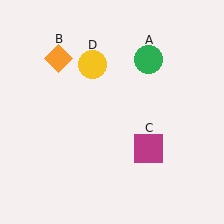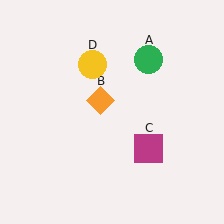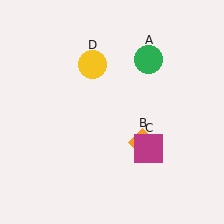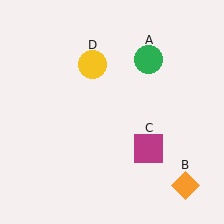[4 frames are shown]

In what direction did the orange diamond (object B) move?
The orange diamond (object B) moved down and to the right.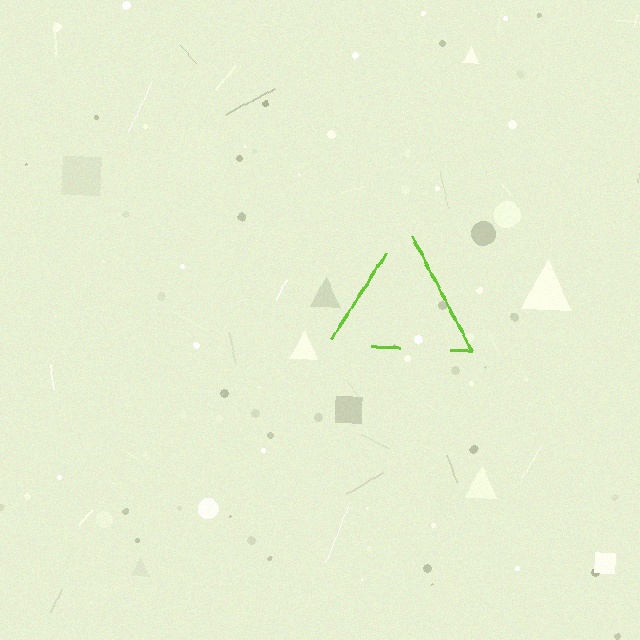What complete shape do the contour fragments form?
The contour fragments form a triangle.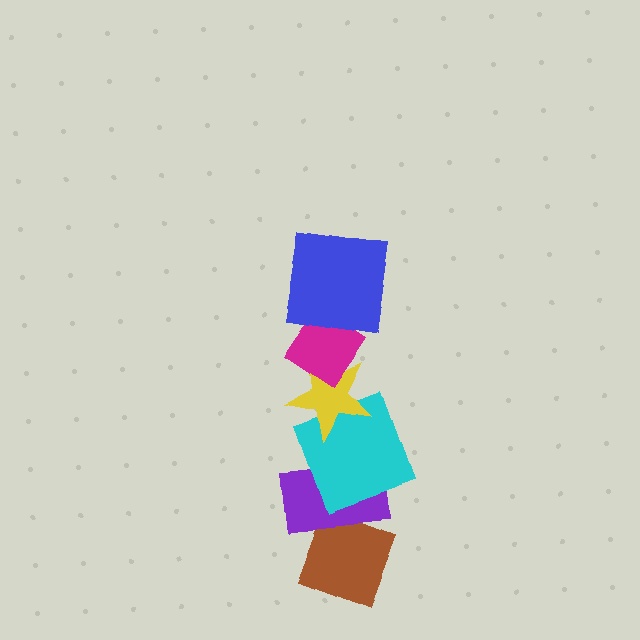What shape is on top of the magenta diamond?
The blue square is on top of the magenta diamond.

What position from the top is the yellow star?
The yellow star is 3rd from the top.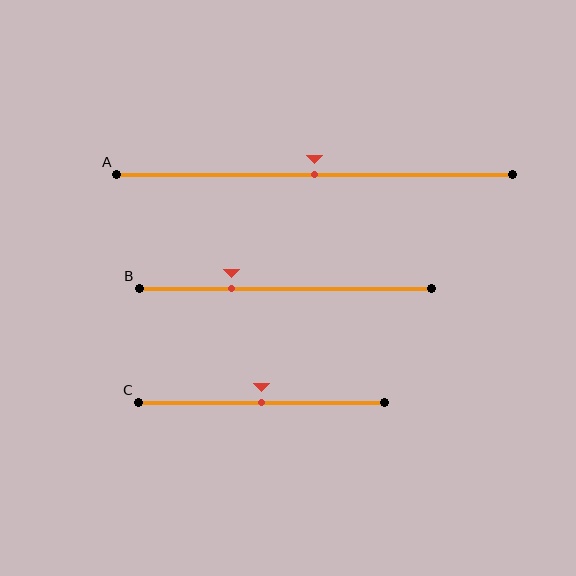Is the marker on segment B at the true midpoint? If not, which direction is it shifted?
No, the marker on segment B is shifted to the left by about 19% of the segment length.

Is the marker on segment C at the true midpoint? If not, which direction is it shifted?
Yes, the marker on segment C is at the true midpoint.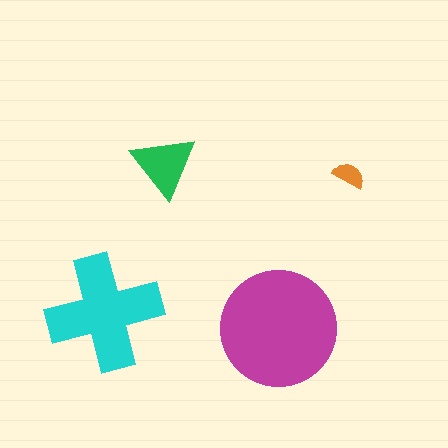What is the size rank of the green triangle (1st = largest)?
3rd.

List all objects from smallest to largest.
The orange semicircle, the green triangle, the cyan cross, the magenta circle.